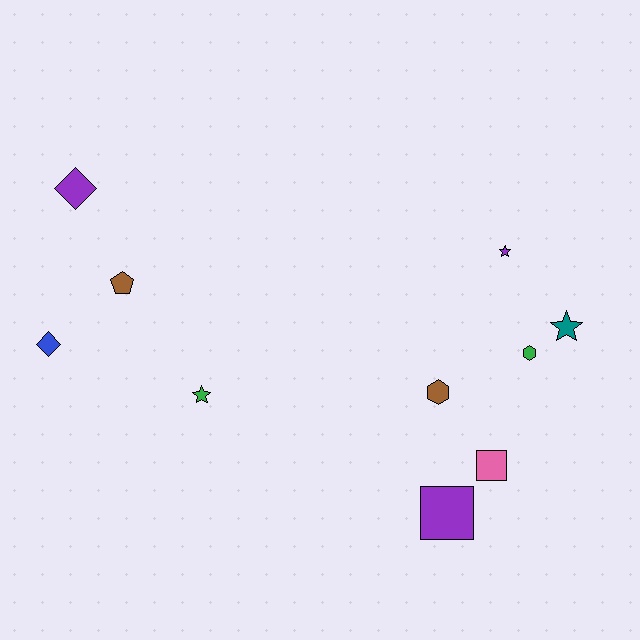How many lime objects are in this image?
There are no lime objects.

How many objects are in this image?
There are 10 objects.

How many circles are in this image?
There are no circles.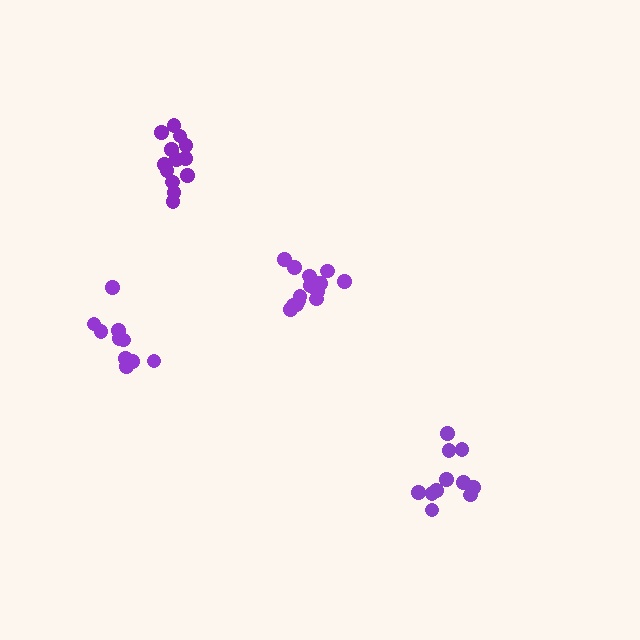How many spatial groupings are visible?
There are 4 spatial groupings.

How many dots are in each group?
Group 1: 11 dots, Group 2: 14 dots, Group 3: 10 dots, Group 4: 15 dots (50 total).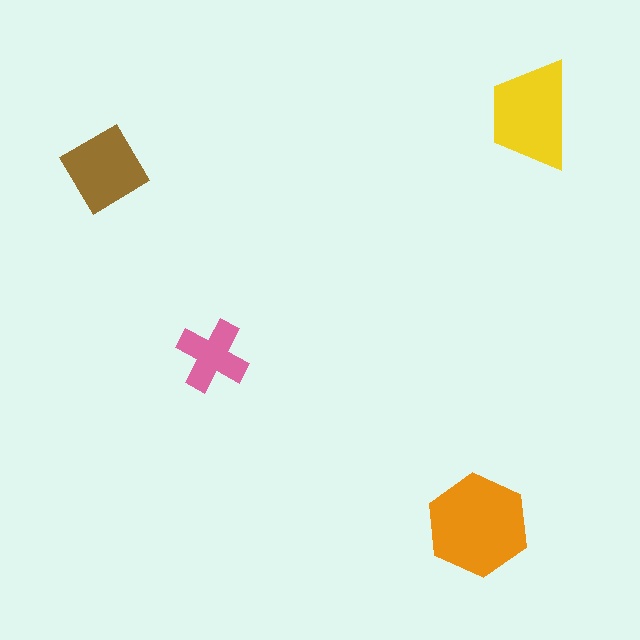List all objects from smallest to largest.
The pink cross, the brown diamond, the yellow trapezoid, the orange hexagon.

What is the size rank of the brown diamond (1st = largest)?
3rd.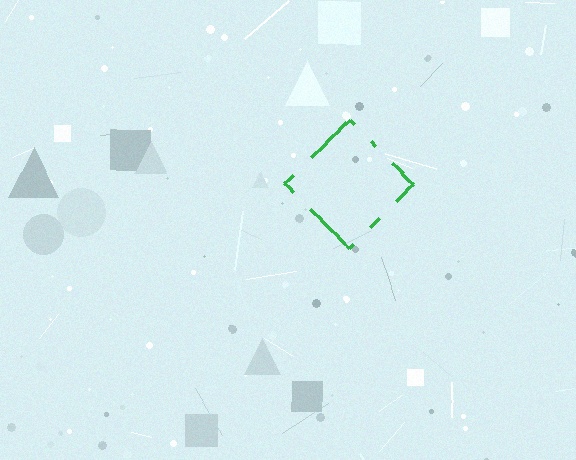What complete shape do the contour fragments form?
The contour fragments form a diamond.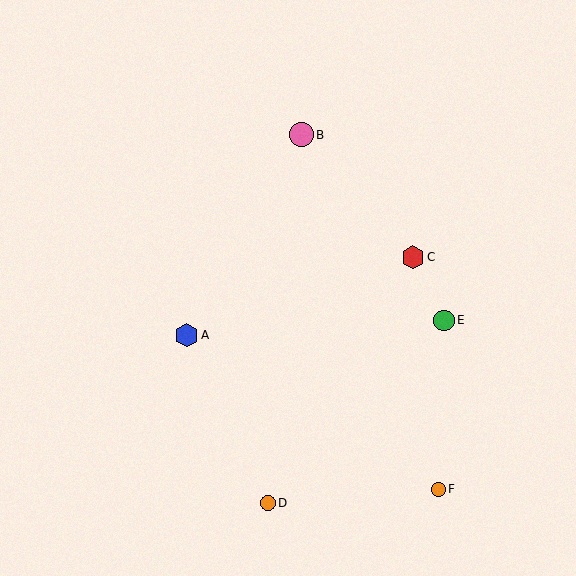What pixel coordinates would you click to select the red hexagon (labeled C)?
Click at (413, 257) to select the red hexagon C.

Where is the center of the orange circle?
The center of the orange circle is at (438, 489).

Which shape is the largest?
The pink circle (labeled B) is the largest.